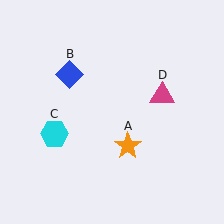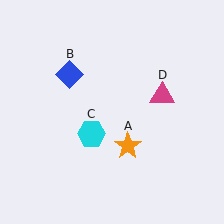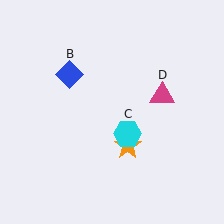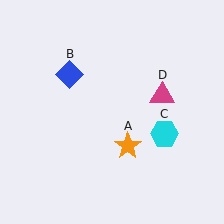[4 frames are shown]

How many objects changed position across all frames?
1 object changed position: cyan hexagon (object C).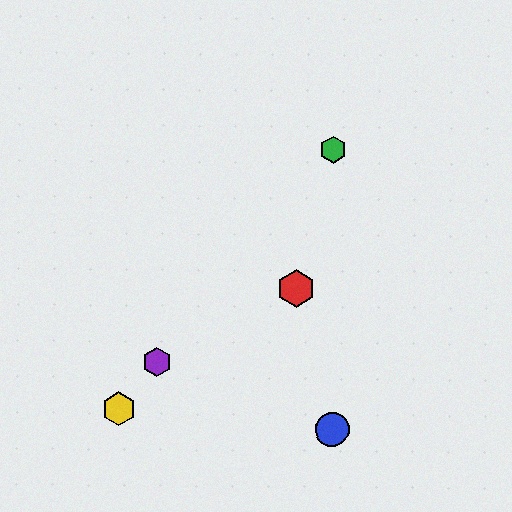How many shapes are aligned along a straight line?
3 shapes (the green hexagon, the yellow hexagon, the purple hexagon) are aligned along a straight line.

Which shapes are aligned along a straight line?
The green hexagon, the yellow hexagon, the purple hexagon are aligned along a straight line.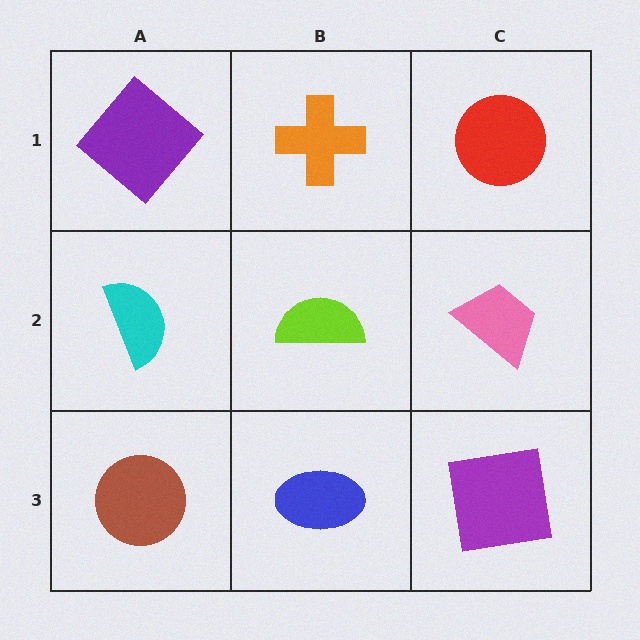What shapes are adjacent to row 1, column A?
A cyan semicircle (row 2, column A), an orange cross (row 1, column B).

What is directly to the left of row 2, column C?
A lime semicircle.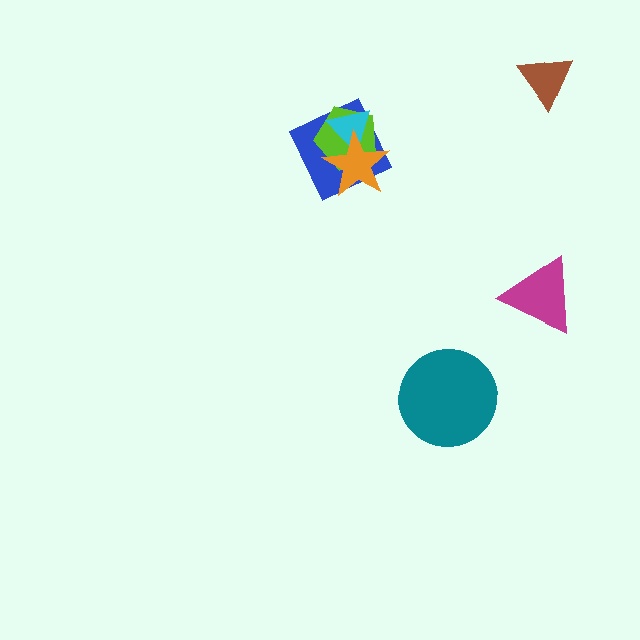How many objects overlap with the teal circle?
0 objects overlap with the teal circle.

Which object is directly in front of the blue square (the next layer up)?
The lime pentagon is directly in front of the blue square.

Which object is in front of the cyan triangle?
The orange star is in front of the cyan triangle.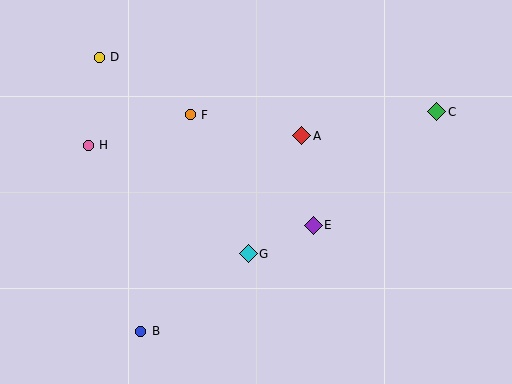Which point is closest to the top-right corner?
Point C is closest to the top-right corner.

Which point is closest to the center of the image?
Point G at (248, 254) is closest to the center.